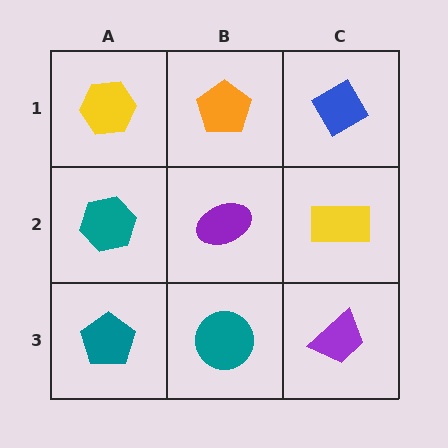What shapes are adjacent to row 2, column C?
A blue diamond (row 1, column C), a purple trapezoid (row 3, column C), a purple ellipse (row 2, column B).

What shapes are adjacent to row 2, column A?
A yellow hexagon (row 1, column A), a teal pentagon (row 3, column A), a purple ellipse (row 2, column B).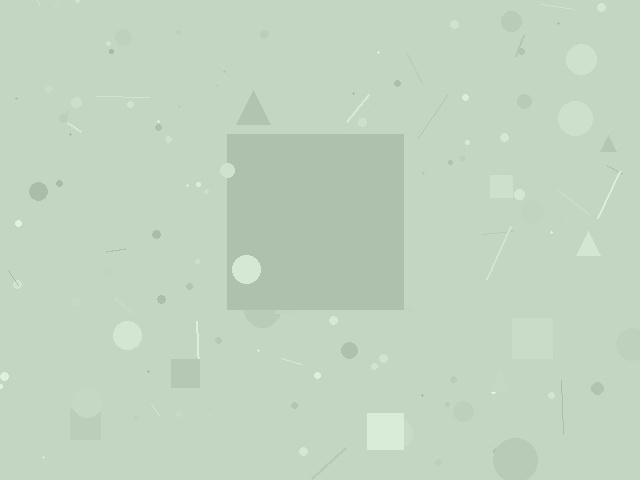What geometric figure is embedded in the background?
A square is embedded in the background.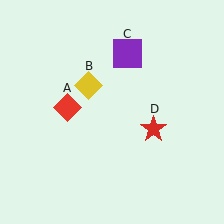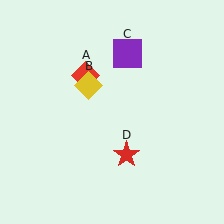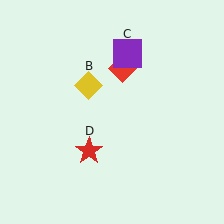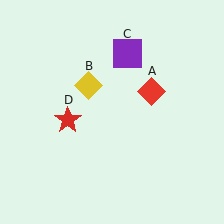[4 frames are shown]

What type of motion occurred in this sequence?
The red diamond (object A), red star (object D) rotated clockwise around the center of the scene.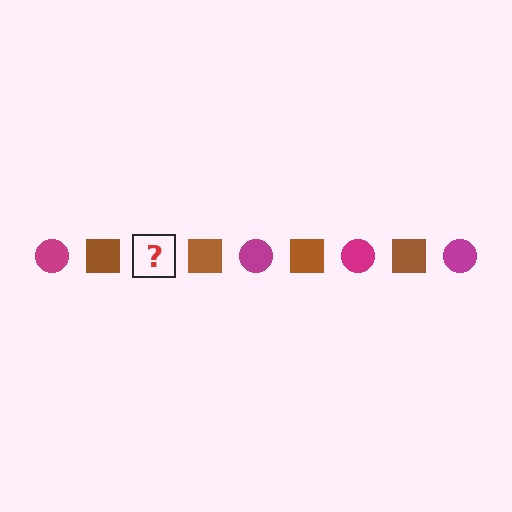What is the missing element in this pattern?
The missing element is a magenta circle.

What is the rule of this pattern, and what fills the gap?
The rule is that the pattern alternates between magenta circle and brown square. The gap should be filled with a magenta circle.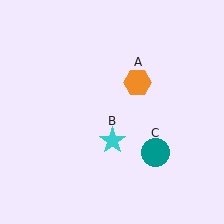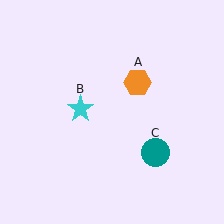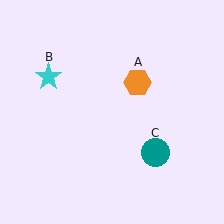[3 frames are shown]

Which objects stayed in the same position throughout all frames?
Orange hexagon (object A) and teal circle (object C) remained stationary.